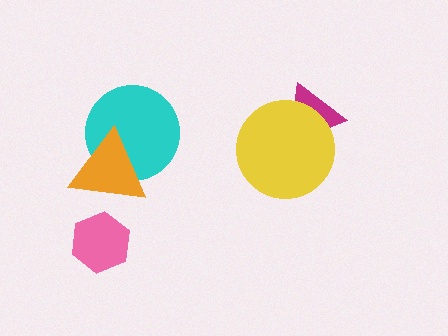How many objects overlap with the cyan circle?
1 object overlaps with the cyan circle.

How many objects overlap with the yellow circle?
1 object overlaps with the yellow circle.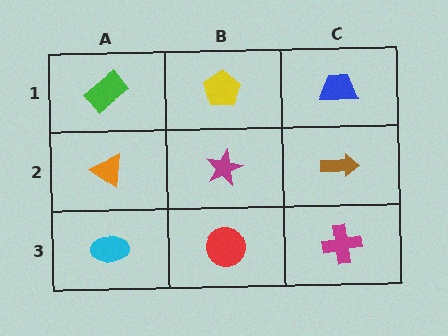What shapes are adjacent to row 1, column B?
A magenta star (row 2, column B), a green rectangle (row 1, column A), a blue trapezoid (row 1, column C).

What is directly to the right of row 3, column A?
A red circle.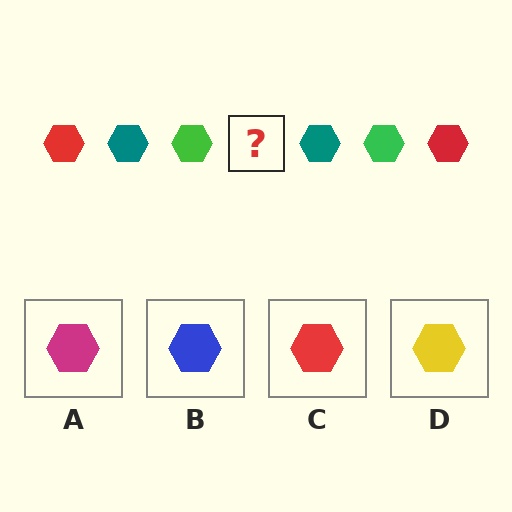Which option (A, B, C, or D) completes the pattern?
C.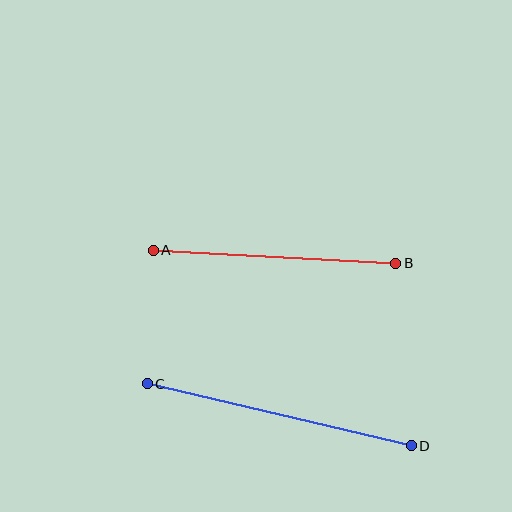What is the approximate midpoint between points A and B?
The midpoint is at approximately (274, 257) pixels.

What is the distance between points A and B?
The distance is approximately 243 pixels.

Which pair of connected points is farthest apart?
Points C and D are farthest apart.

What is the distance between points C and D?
The distance is approximately 271 pixels.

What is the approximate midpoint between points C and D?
The midpoint is at approximately (279, 415) pixels.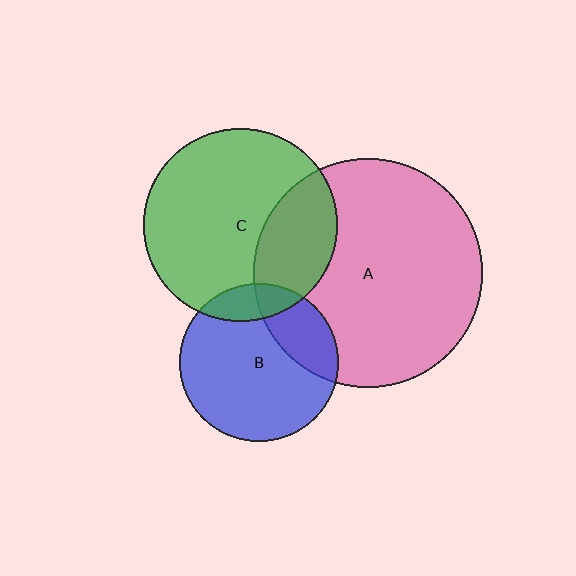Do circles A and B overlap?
Yes.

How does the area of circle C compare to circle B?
Approximately 1.5 times.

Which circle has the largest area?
Circle A (pink).